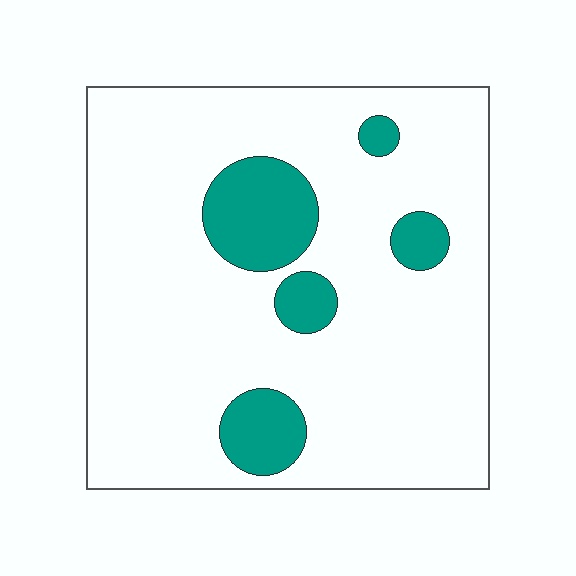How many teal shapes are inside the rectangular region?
5.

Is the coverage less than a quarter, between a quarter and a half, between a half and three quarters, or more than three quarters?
Less than a quarter.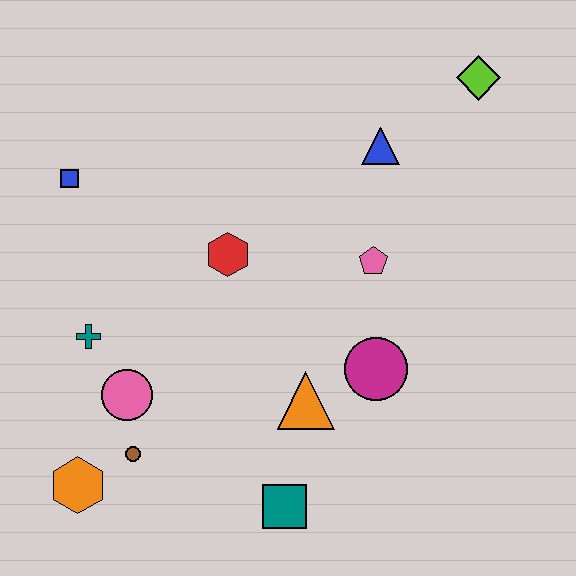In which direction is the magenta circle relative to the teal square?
The magenta circle is above the teal square.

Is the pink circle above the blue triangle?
No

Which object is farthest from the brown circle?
The lime diamond is farthest from the brown circle.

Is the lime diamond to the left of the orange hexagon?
No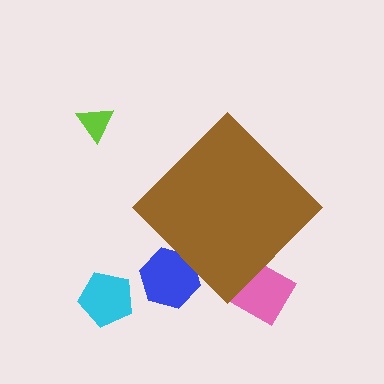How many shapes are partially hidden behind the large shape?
2 shapes are partially hidden.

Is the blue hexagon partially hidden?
Yes, the blue hexagon is partially hidden behind the brown diamond.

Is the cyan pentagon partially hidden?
No, the cyan pentagon is fully visible.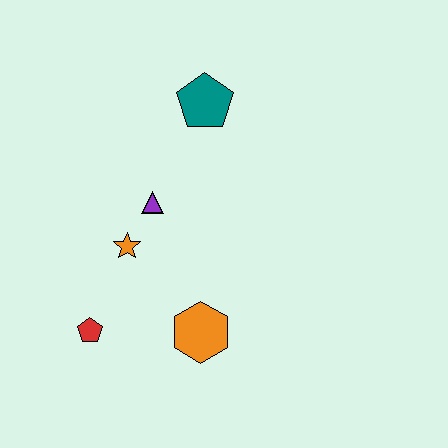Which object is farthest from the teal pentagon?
The red pentagon is farthest from the teal pentagon.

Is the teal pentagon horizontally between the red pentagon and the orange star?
No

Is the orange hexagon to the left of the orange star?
No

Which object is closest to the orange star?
The purple triangle is closest to the orange star.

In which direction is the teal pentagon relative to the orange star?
The teal pentagon is above the orange star.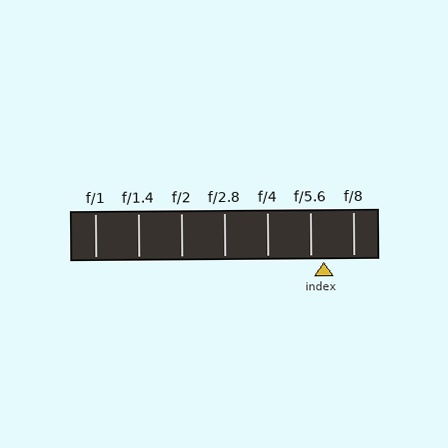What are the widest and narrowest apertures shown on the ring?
The widest aperture shown is f/1 and the narrowest is f/8.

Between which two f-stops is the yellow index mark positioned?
The index mark is between f/5.6 and f/8.